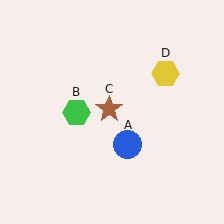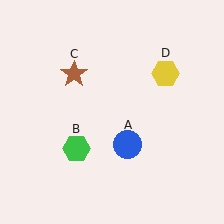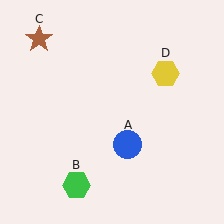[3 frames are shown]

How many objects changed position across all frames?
2 objects changed position: green hexagon (object B), brown star (object C).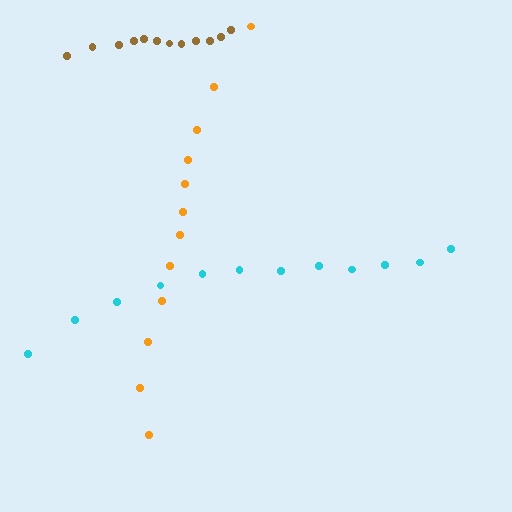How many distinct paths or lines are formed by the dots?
There are 3 distinct paths.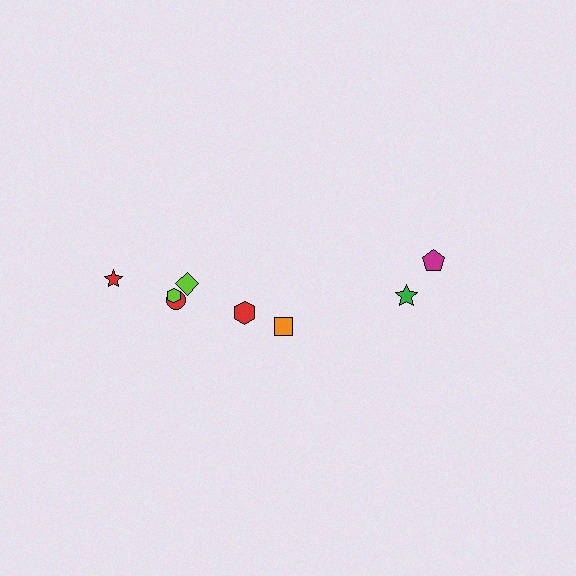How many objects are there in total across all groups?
There are 8 objects.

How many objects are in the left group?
There are 5 objects.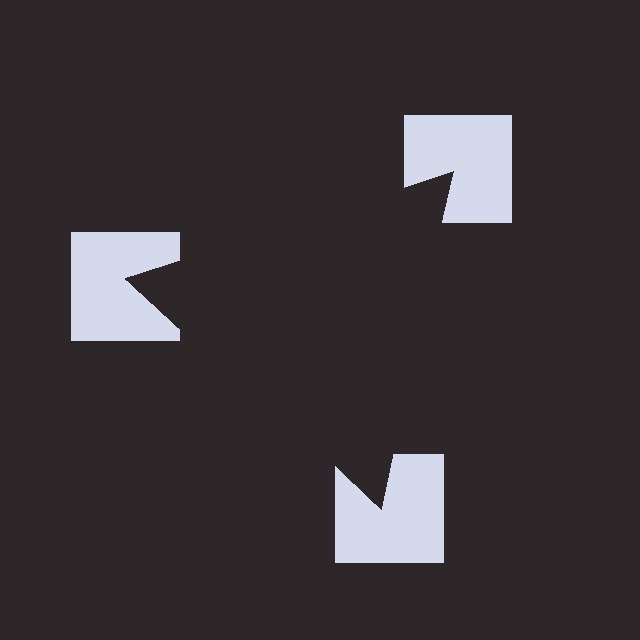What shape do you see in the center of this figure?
An illusory triangle — its edges are inferred from the aligned wedge cuts in the notched squares, not physically drawn.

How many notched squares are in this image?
There are 3 — one at each vertex of the illusory triangle.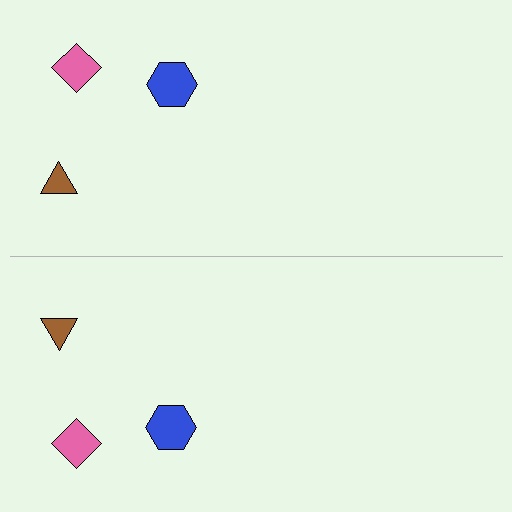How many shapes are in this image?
There are 6 shapes in this image.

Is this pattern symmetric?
Yes, this pattern has bilateral (reflection) symmetry.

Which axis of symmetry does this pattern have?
The pattern has a horizontal axis of symmetry running through the center of the image.